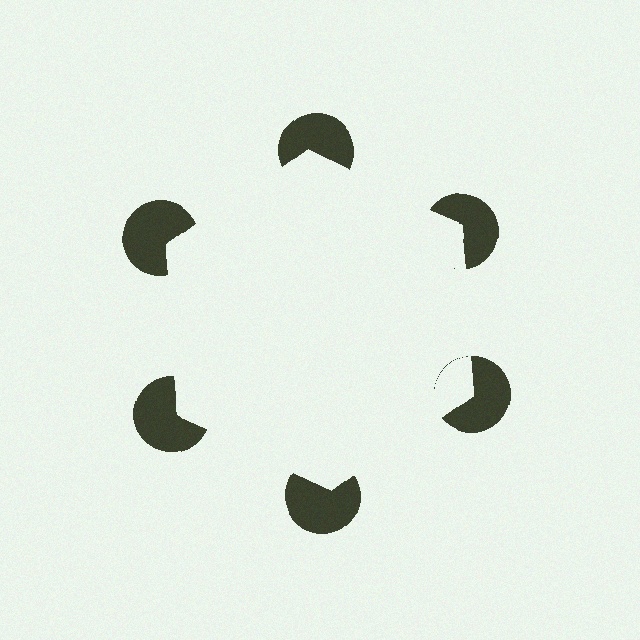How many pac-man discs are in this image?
There are 6 — one at each vertex of the illusory hexagon.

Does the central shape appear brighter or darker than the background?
It typically appears slightly brighter than the background, even though no actual brightness change is drawn.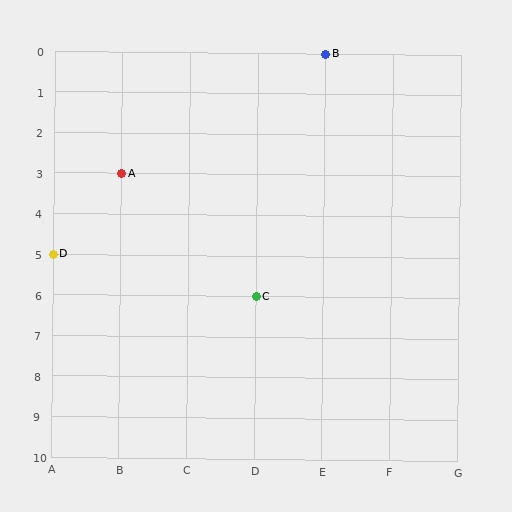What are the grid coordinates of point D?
Point D is at grid coordinates (A, 5).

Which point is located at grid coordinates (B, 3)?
Point A is at (B, 3).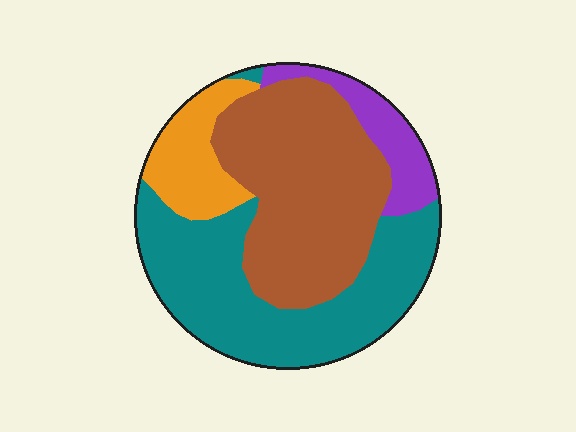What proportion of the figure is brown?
Brown covers 39% of the figure.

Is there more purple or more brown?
Brown.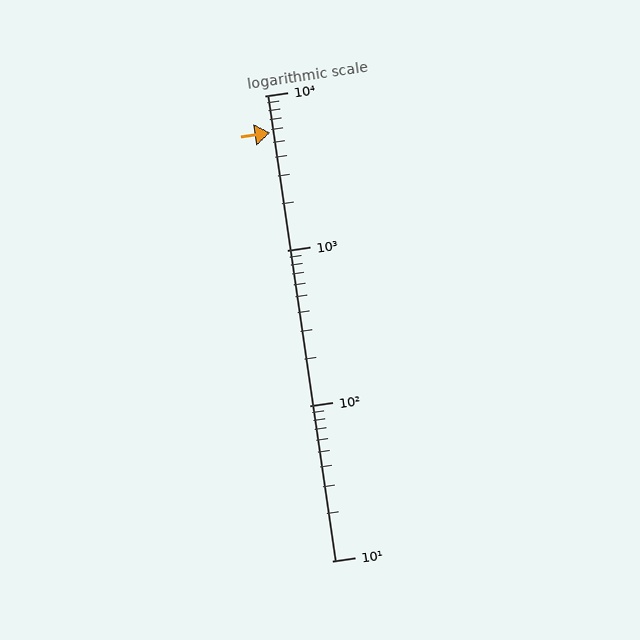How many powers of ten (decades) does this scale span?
The scale spans 3 decades, from 10 to 10000.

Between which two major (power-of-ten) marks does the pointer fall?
The pointer is between 1000 and 10000.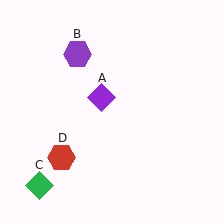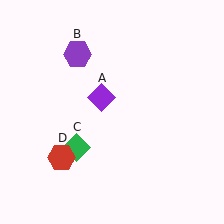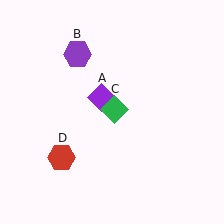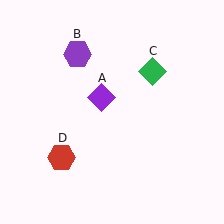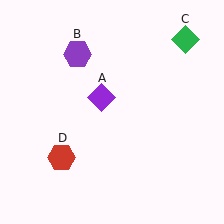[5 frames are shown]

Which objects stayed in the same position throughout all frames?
Purple diamond (object A) and purple hexagon (object B) and red hexagon (object D) remained stationary.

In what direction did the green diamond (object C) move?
The green diamond (object C) moved up and to the right.